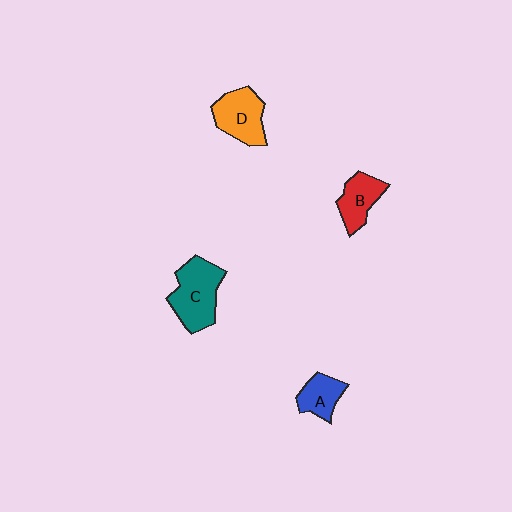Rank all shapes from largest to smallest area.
From largest to smallest: C (teal), D (orange), B (red), A (blue).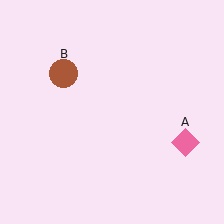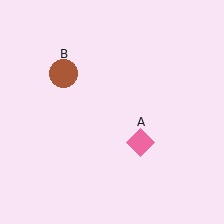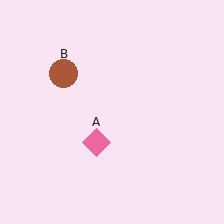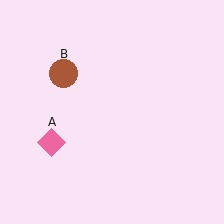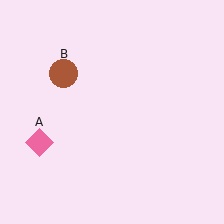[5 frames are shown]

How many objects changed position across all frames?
1 object changed position: pink diamond (object A).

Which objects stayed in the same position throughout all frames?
Brown circle (object B) remained stationary.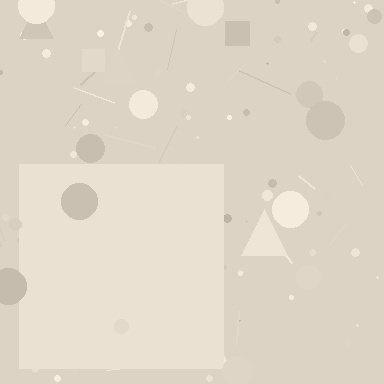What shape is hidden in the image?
A square is hidden in the image.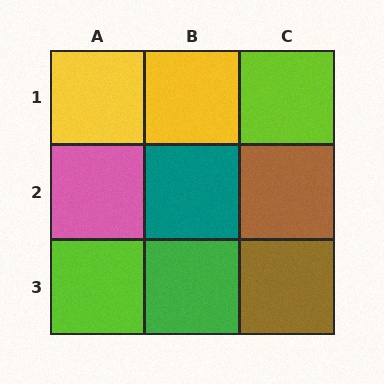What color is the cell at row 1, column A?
Yellow.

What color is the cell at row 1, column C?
Lime.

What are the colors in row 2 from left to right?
Pink, teal, brown.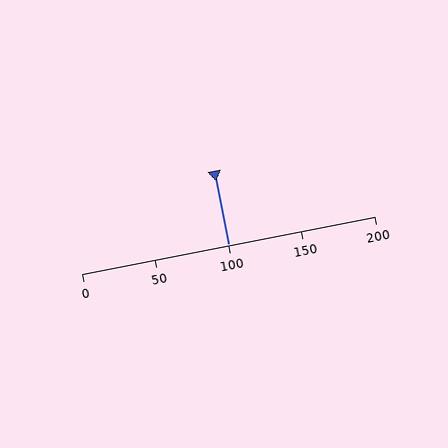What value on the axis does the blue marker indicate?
The marker indicates approximately 100.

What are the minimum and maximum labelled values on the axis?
The axis runs from 0 to 200.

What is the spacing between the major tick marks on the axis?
The major ticks are spaced 50 apart.